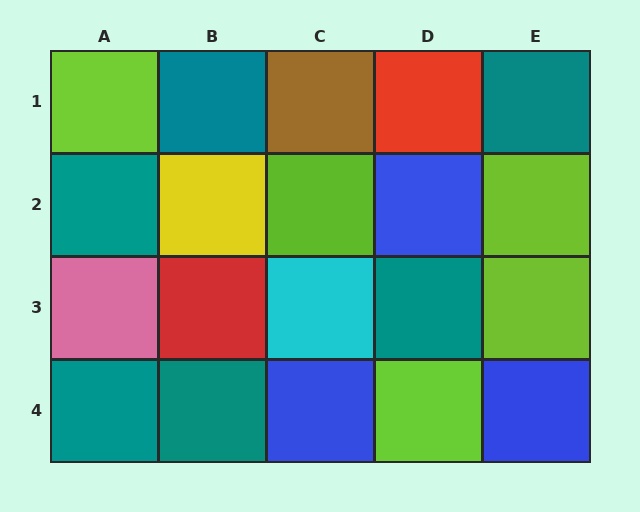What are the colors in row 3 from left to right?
Pink, red, cyan, teal, lime.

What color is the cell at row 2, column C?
Lime.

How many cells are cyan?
1 cell is cyan.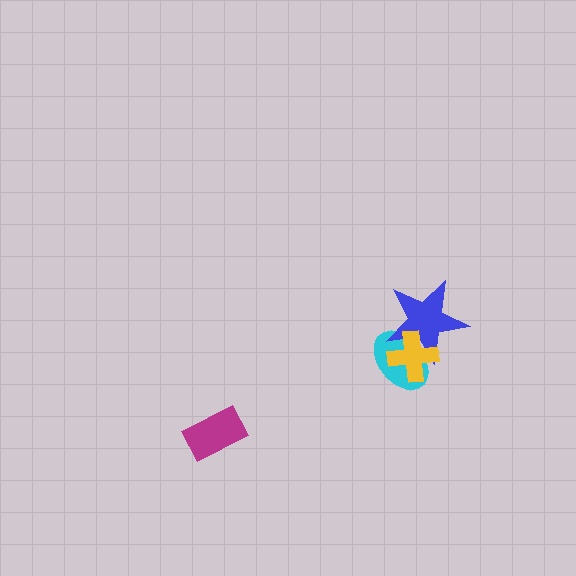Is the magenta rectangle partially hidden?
No, no other shape covers it.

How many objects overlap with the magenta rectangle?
0 objects overlap with the magenta rectangle.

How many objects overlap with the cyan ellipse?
2 objects overlap with the cyan ellipse.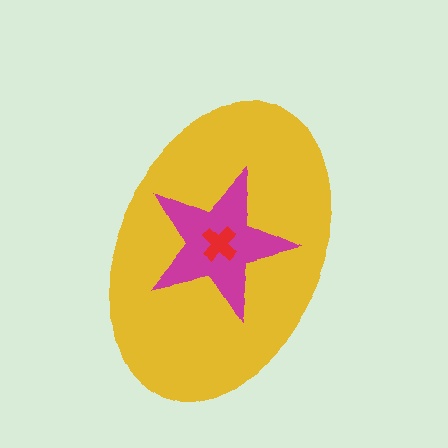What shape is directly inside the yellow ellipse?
The magenta star.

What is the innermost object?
The red cross.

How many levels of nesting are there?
3.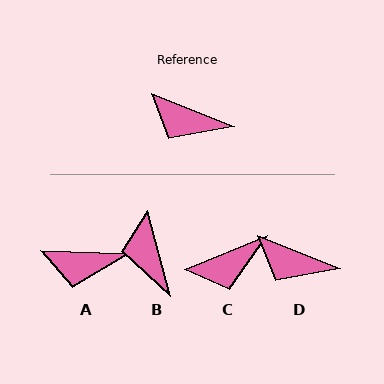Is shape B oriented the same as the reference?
No, it is off by about 53 degrees.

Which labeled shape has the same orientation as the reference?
D.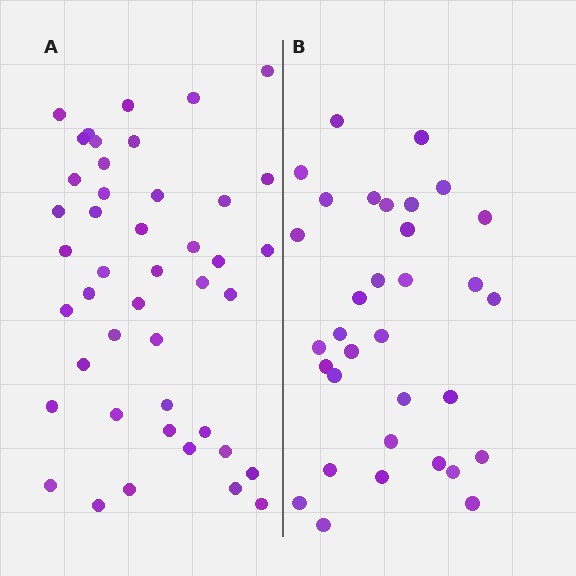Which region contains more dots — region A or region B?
Region A (the left region) has more dots.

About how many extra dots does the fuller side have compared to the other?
Region A has roughly 12 or so more dots than region B.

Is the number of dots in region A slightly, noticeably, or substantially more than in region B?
Region A has noticeably more, but not dramatically so. The ratio is roughly 1.3 to 1.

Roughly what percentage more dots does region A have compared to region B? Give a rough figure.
About 35% more.